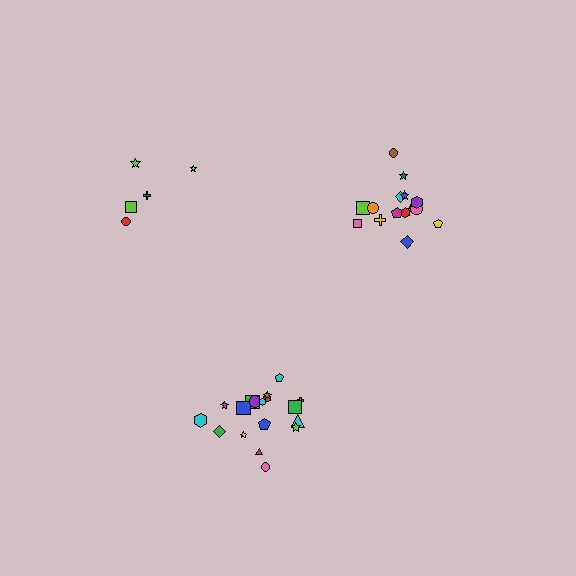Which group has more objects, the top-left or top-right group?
The top-right group.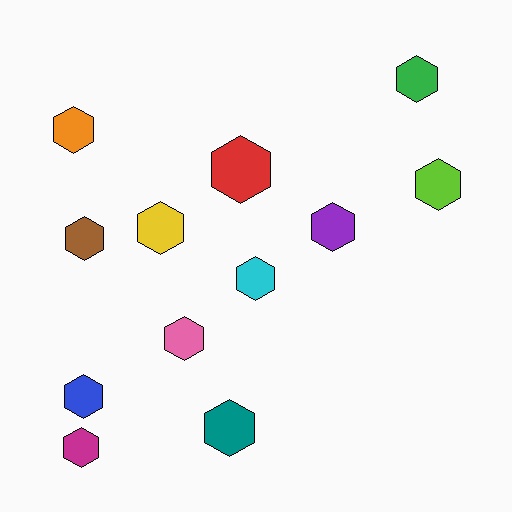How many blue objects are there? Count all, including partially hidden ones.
There is 1 blue object.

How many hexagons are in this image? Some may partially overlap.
There are 12 hexagons.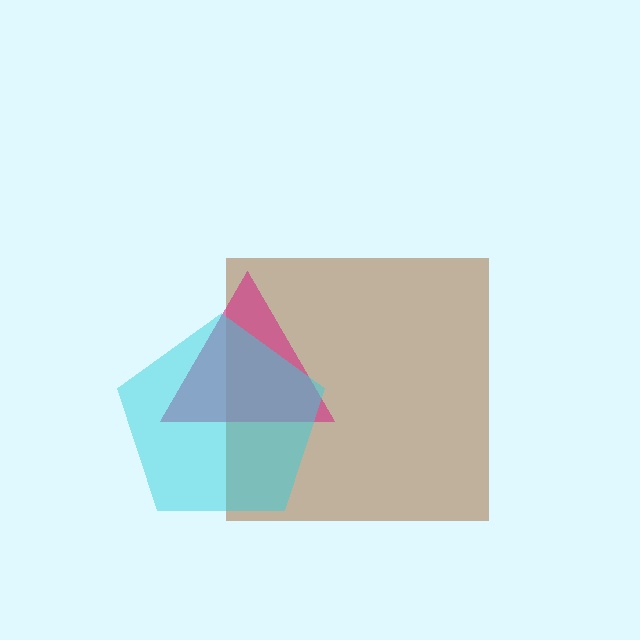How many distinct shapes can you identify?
There are 3 distinct shapes: a brown square, a magenta triangle, a cyan pentagon.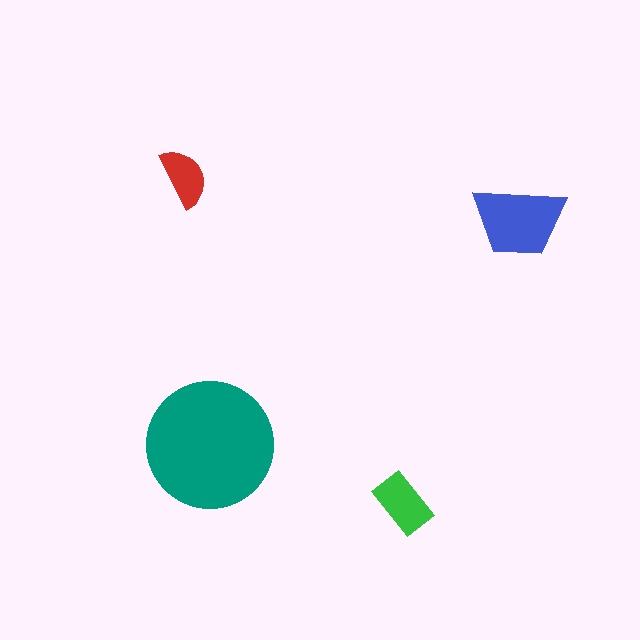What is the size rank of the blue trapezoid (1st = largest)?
2nd.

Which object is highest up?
The red semicircle is topmost.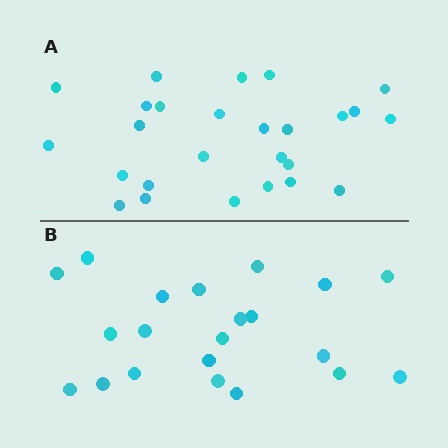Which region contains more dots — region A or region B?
Region A (the top region) has more dots.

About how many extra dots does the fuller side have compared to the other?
Region A has about 5 more dots than region B.